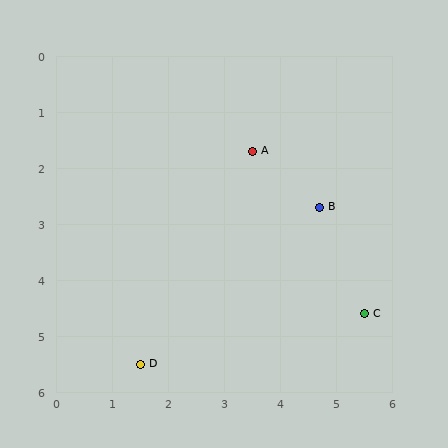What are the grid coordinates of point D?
Point D is at approximately (1.5, 5.5).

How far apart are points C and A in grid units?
Points C and A are about 3.5 grid units apart.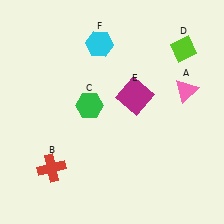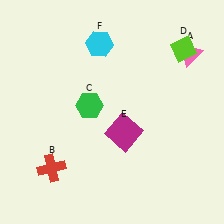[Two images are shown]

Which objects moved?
The objects that moved are: the pink triangle (A), the magenta square (E).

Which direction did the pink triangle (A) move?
The pink triangle (A) moved up.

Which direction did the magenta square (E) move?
The magenta square (E) moved down.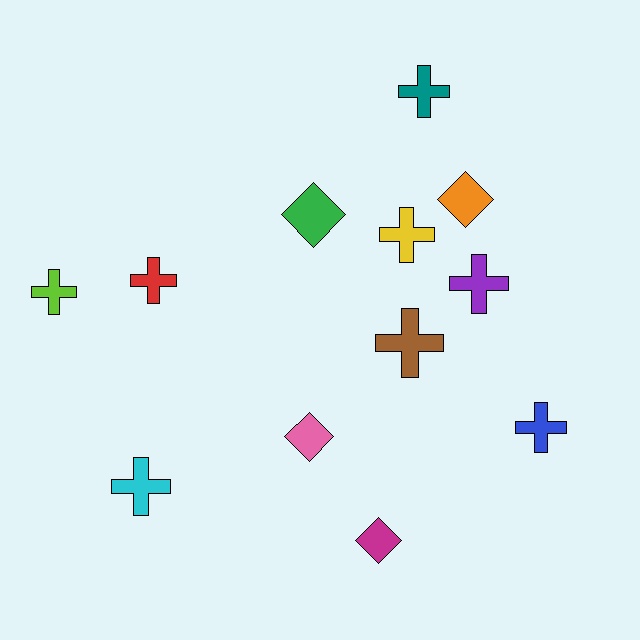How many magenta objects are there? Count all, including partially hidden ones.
There is 1 magenta object.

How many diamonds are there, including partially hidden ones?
There are 4 diamonds.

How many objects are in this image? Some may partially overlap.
There are 12 objects.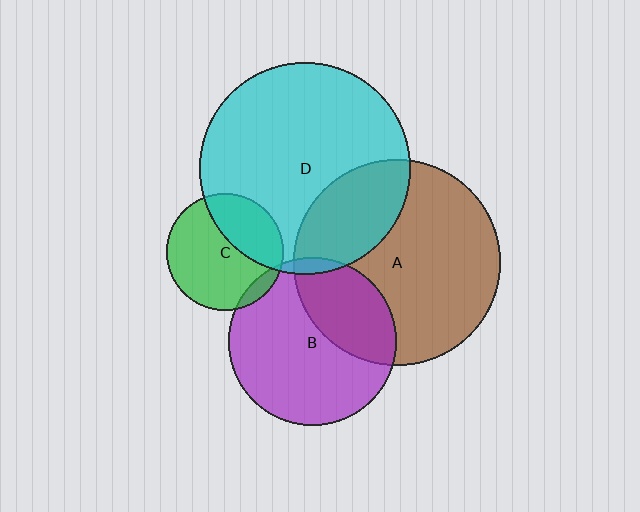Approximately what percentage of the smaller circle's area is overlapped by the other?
Approximately 35%.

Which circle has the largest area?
Circle D (cyan).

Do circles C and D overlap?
Yes.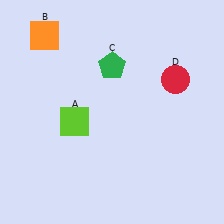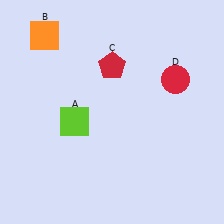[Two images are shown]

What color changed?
The pentagon (C) changed from green in Image 1 to red in Image 2.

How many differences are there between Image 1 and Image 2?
There is 1 difference between the two images.